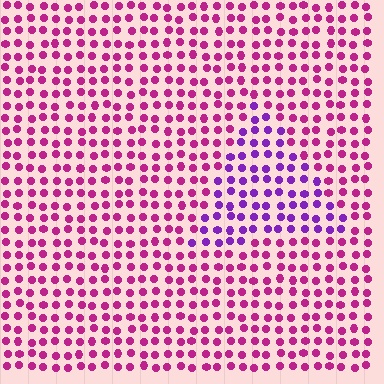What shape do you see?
I see a triangle.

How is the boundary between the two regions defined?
The boundary is defined purely by a slight shift in hue (about 42 degrees). Spacing, size, and orientation are identical on both sides.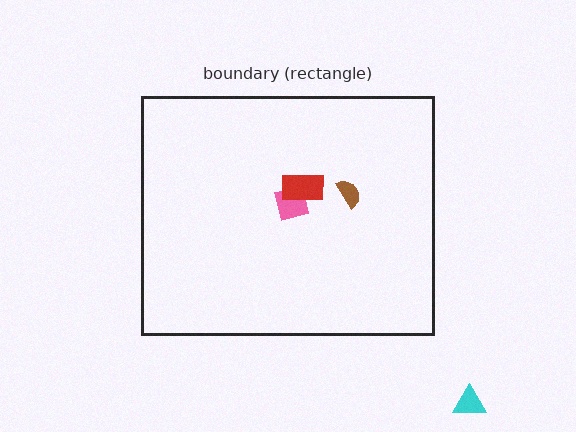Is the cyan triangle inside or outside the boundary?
Outside.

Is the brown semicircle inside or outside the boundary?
Inside.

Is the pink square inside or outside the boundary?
Inside.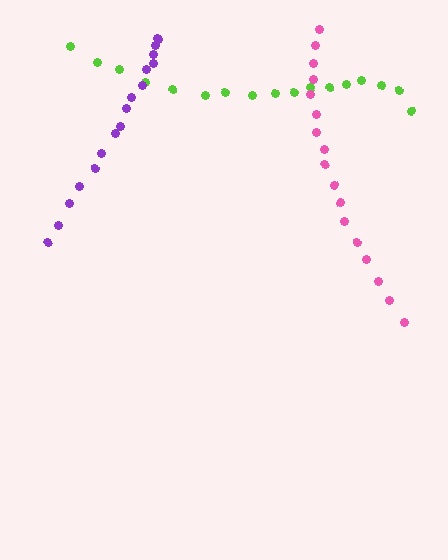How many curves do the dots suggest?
There are 3 distinct paths.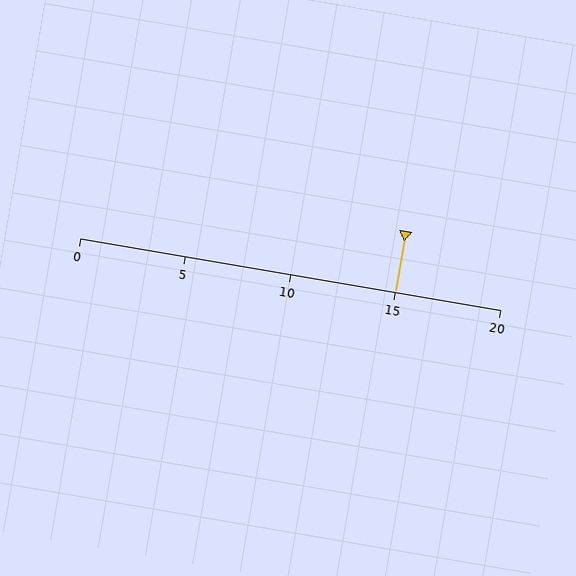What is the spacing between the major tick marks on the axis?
The major ticks are spaced 5 apart.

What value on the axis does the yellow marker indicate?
The marker indicates approximately 15.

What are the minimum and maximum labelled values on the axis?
The axis runs from 0 to 20.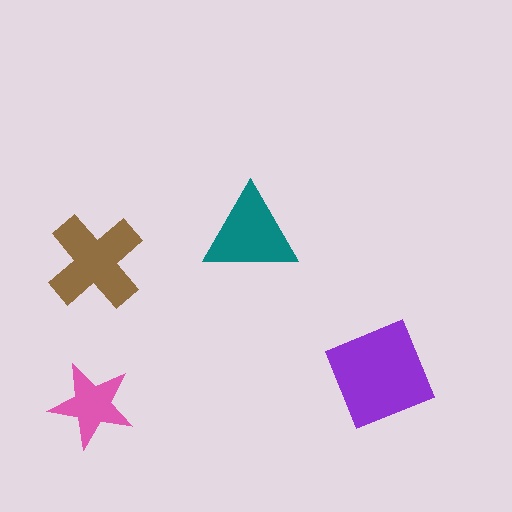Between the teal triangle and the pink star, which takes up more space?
The teal triangle.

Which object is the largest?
The purple diamond.